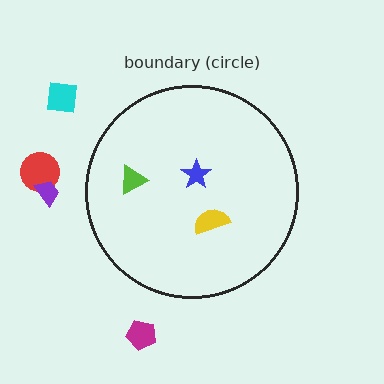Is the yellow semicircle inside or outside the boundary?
Inside.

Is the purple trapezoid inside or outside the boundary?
Outside.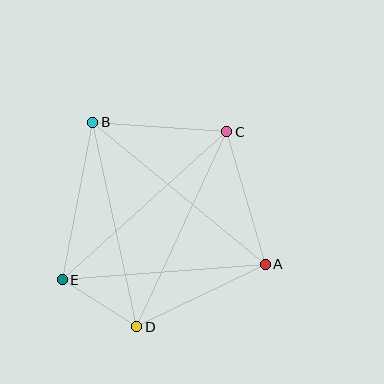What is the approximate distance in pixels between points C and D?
The distance between C and D is approximately 215 pixels.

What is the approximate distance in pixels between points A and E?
The distance between A and E is approximately 204 pixels.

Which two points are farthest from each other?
Points A and B are farthest from each other.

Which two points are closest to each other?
Points D and E are closest to each other.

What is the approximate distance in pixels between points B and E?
The distance between B and E is approximately 161 pixels.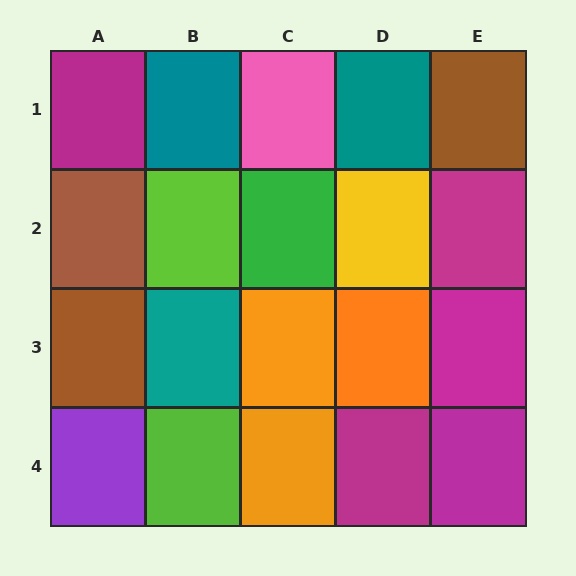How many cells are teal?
3 cells are teal.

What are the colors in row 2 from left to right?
Brown, lime, green, yellow, magenta.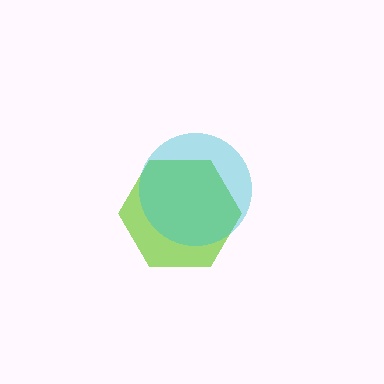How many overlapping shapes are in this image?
There are 2 overlapping shapes in the image.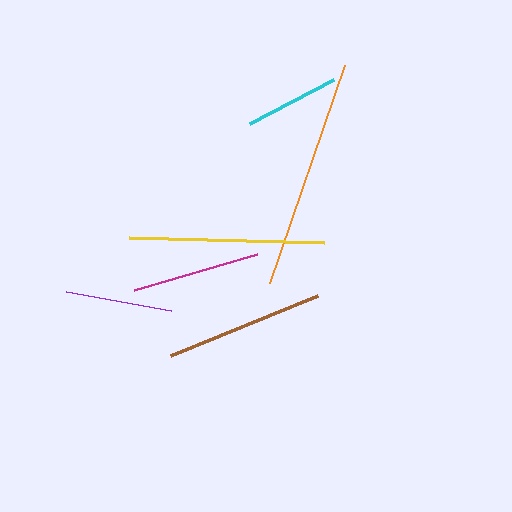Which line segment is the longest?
The orange line is the longest at approximately 230 pixels.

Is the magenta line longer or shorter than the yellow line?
The yellow line is longer than the magenta line.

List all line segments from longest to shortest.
From longest to shortest: orange, yellow, brown, magenta, purple, cyan.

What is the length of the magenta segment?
The magenta segment is approximately 128 pixels long.